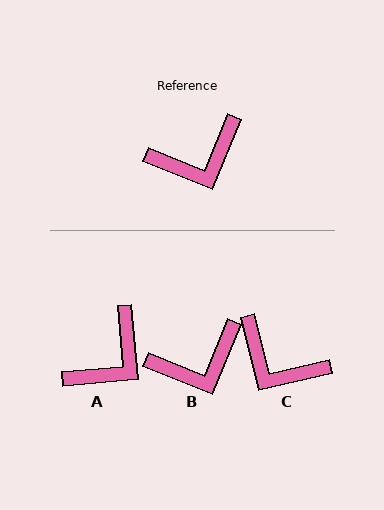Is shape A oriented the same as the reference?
No, it is off by about 27 degrees.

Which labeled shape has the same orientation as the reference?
B.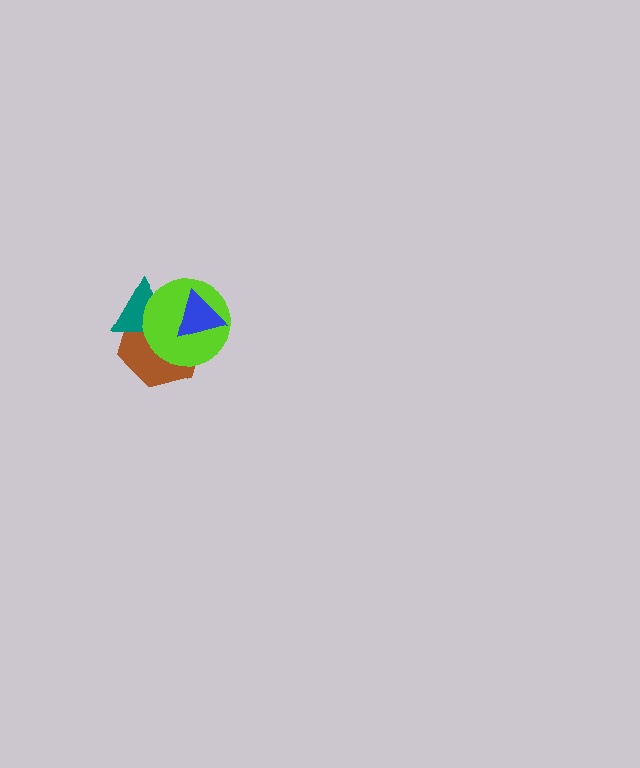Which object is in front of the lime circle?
The blue triangle is in front of the lime circle.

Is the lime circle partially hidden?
Yes, it is partially covered by another shape.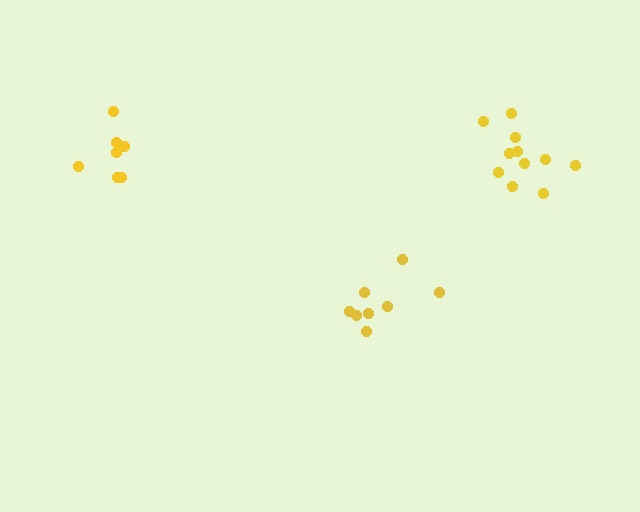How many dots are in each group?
Group 1: 11 dots, Group 2: 8 dots, Group 3: 7 dots (26 total).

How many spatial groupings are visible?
There are 3 spatial groupings.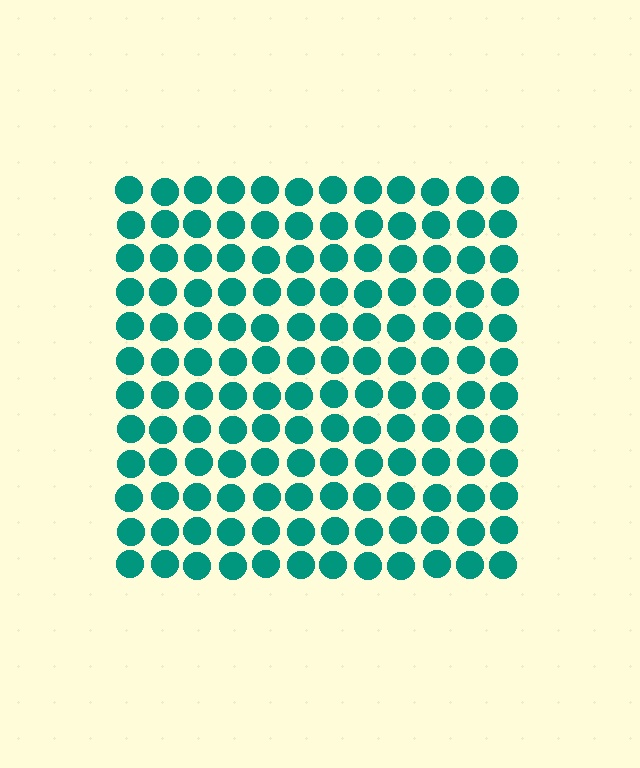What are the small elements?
The small elements are circles.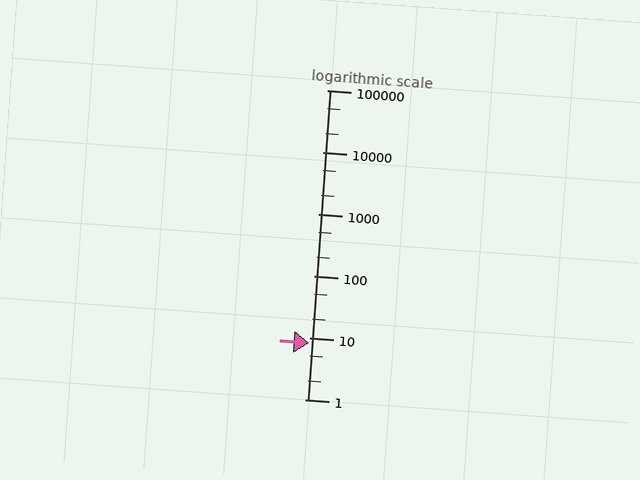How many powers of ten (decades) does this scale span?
The scale spans 5 decades, from 1 to 100000.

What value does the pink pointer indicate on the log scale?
The pointer indicates approximately 8.3.